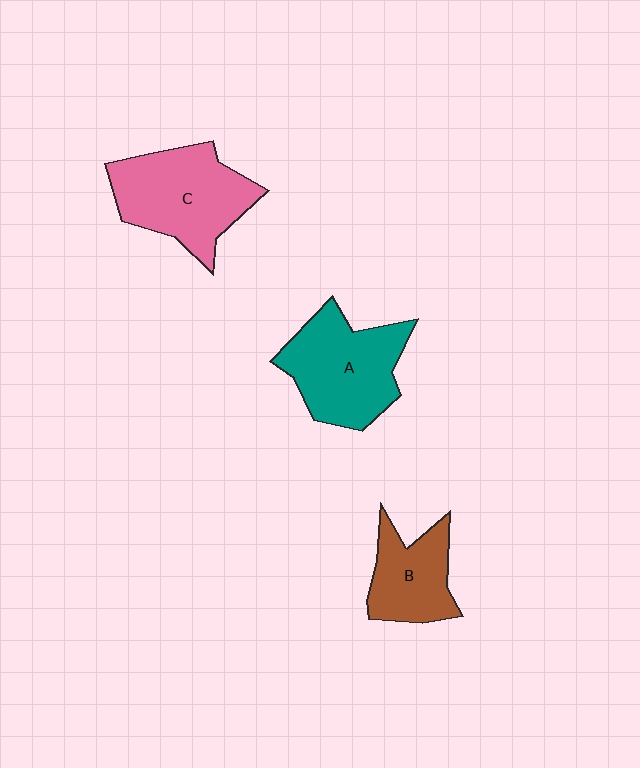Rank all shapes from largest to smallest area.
From largest to smallest: C (pink), A (teal), B (brown).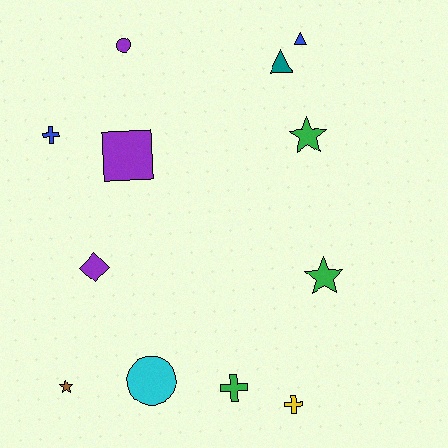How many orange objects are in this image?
There are no orange objects.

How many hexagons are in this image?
There are no hexagons.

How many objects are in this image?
There are 12 objects.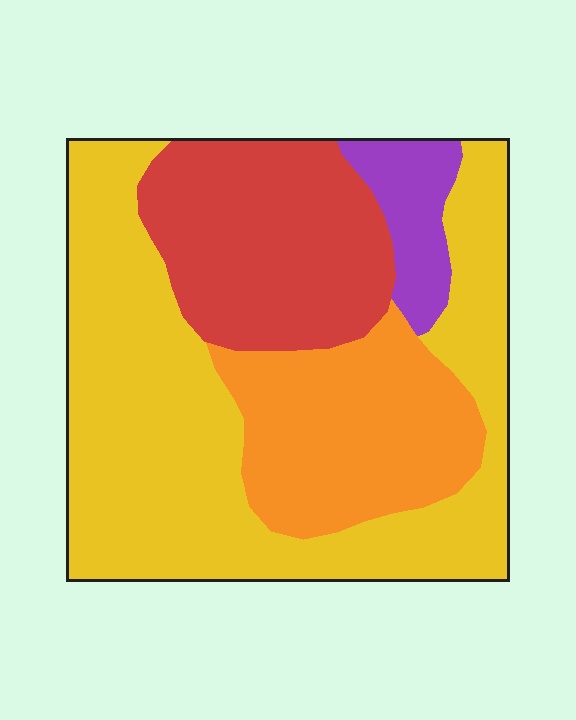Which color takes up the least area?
Purple, at roughly 5%.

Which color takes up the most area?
Yellow, at roughly 50%.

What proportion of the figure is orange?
Orange covers 21% of the figure.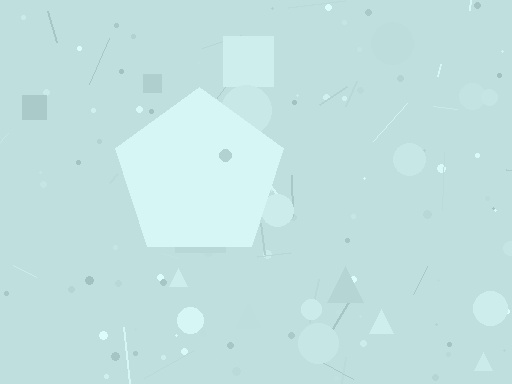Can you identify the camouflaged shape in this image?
The camouflaged shape is a pentagon.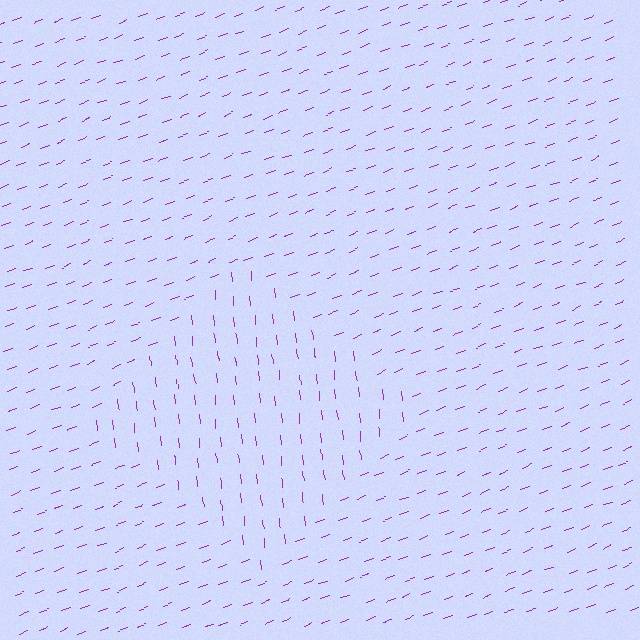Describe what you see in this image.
The image is filled with small purple line segments. A diamond region in the image has lines oriented differently from the surrounding lines, creating a visible texture boundary.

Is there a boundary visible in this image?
Yes, there is a texture boundary formed by a change in line orientation.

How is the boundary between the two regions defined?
The boundary is defined purely by a change in line orientation (approximately 75 degrees difference). All lines are the same color and thickness.